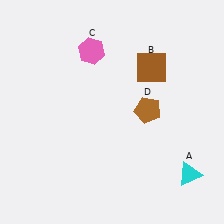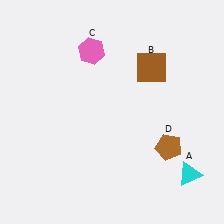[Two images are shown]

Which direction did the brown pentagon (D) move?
The brown pentagon (D) moved down.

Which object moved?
The brown pentagon (D) moved down.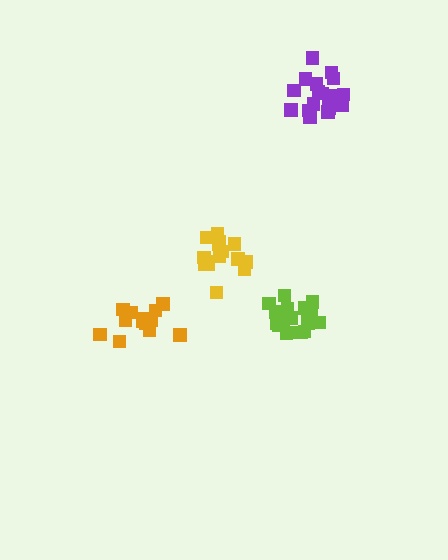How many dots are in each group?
Group 1: 15 dots, Group 2: 19 dots, Group 3: 18 dots, Group 4: 13 dots (65 total).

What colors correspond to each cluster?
The clusters are colored: yellow, lime, purple, orange.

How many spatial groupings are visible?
There are 4 spatial groupings.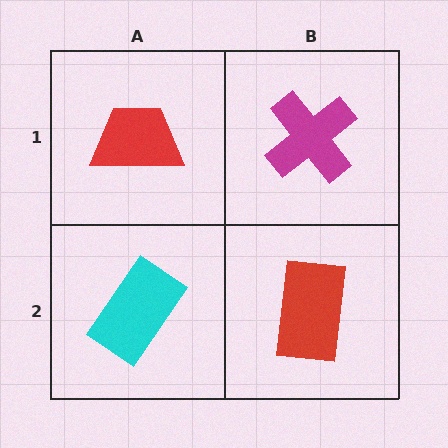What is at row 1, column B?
A magenta cross.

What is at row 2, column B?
A red rectangle.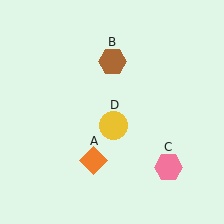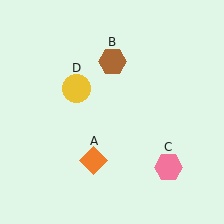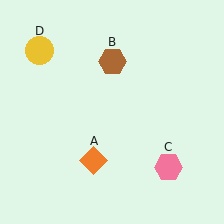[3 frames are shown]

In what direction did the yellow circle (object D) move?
The yellow circle (object D) moved up and to the left.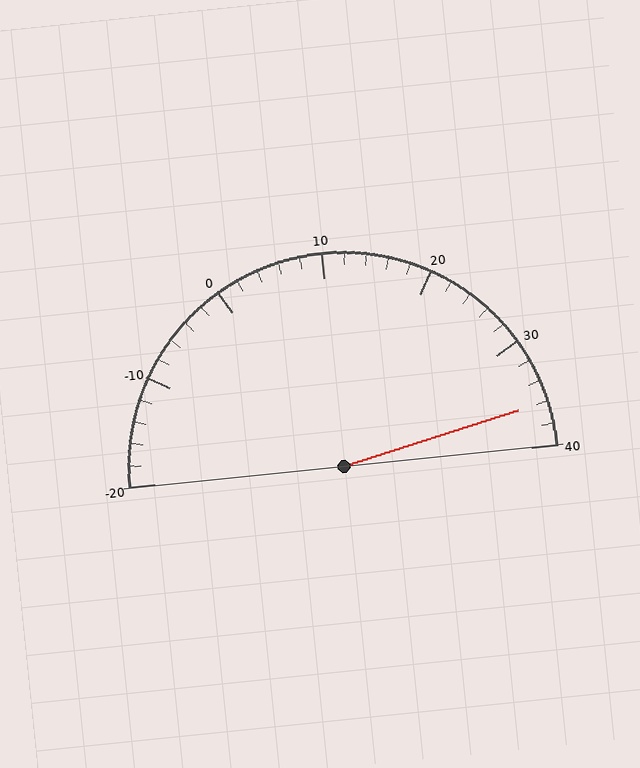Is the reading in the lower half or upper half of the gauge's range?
The reading is in the upper half of the range (-20 to 40).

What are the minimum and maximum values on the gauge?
The gauge ranges from -20 to 40.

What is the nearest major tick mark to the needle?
The nearest major tick mark is 40.